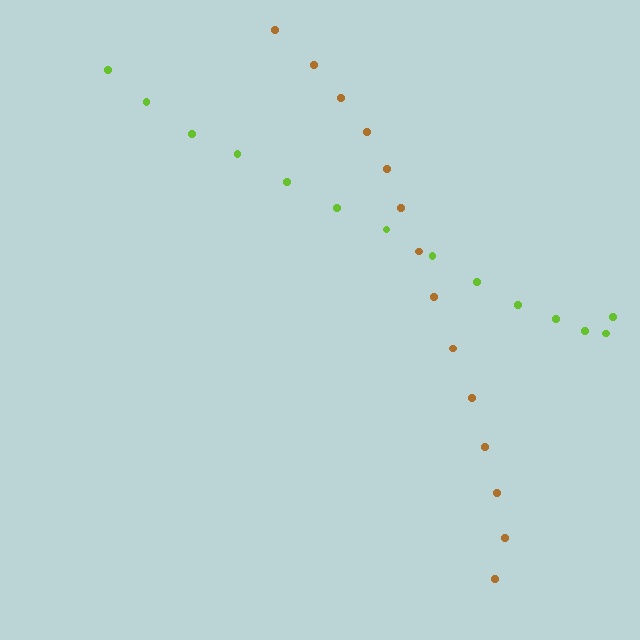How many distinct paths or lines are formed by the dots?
There are 2 distinct paths.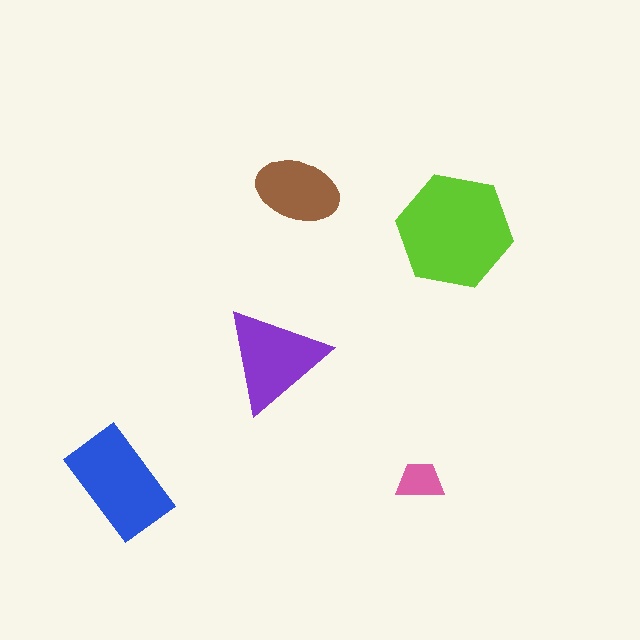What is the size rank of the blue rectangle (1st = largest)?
2nd.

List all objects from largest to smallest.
The lime hexagon, the blue rectangle, the purple triangle, the brown ellipse, the pink trapezoid.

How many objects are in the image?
There are 5 objects in the image.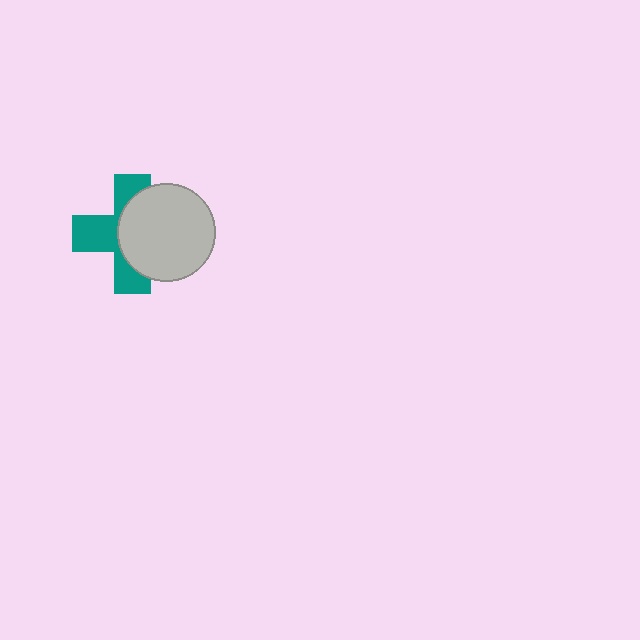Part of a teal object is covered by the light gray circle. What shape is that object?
It is a cross.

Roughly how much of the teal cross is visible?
About half of it is visible (roughly 49%).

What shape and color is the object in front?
The object in front is a light gray circle.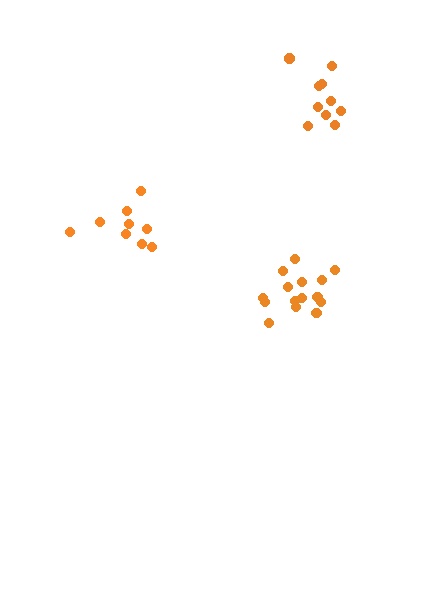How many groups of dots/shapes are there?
There are 3 groups.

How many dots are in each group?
Group 1: 10 dots, Group 2: 15 dots, Group 3: 9 dots (34 total).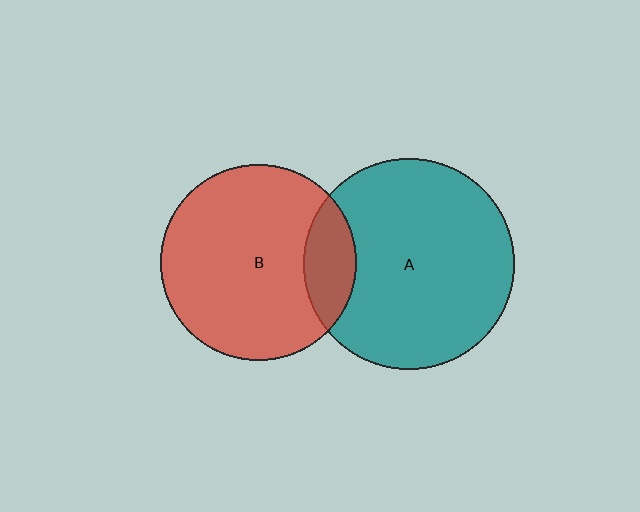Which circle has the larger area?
Circle A (teal).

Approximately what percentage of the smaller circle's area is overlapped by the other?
Approximately 15%.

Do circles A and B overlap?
Yes.